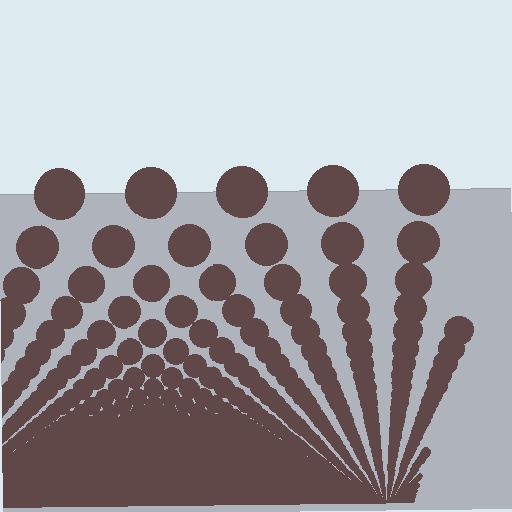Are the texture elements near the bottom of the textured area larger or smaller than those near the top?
Smaller. The gradient is inverted — elements near the bottom are smaller and denser.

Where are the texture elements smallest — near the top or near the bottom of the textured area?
Near the bottom.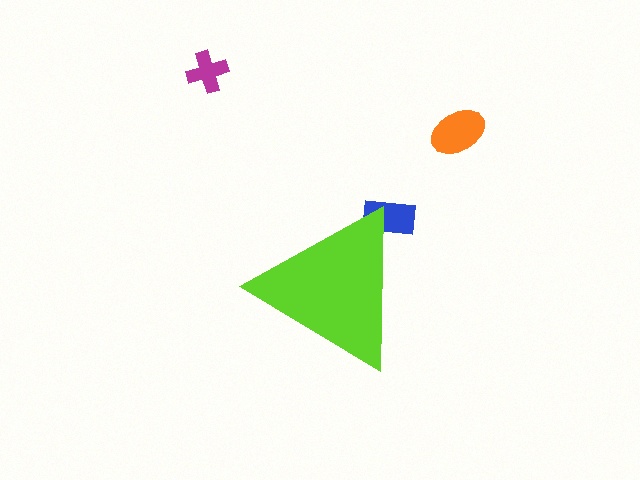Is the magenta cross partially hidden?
No, the magenta cross is fully visible.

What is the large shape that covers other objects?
A lime triangle.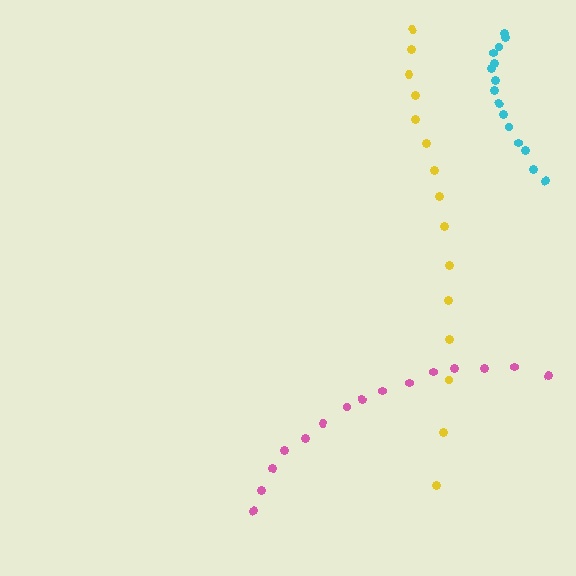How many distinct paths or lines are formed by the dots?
There are 3 distinct paths.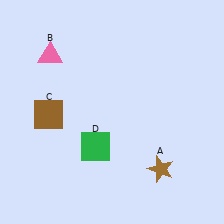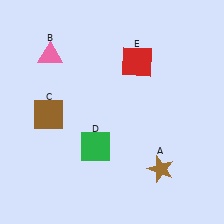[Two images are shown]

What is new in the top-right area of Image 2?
A red square (E) was added in the top-right area of Image 2.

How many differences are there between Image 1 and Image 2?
There is 1 difference between the two images.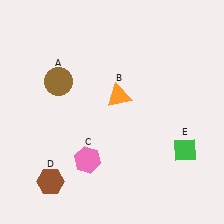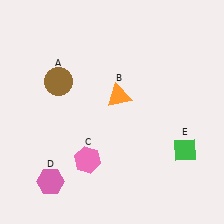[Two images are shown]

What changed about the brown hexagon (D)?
In Image 1, D is brown. In Image 2, it changed to pink.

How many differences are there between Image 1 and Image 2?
There is 1 difference between the two images.